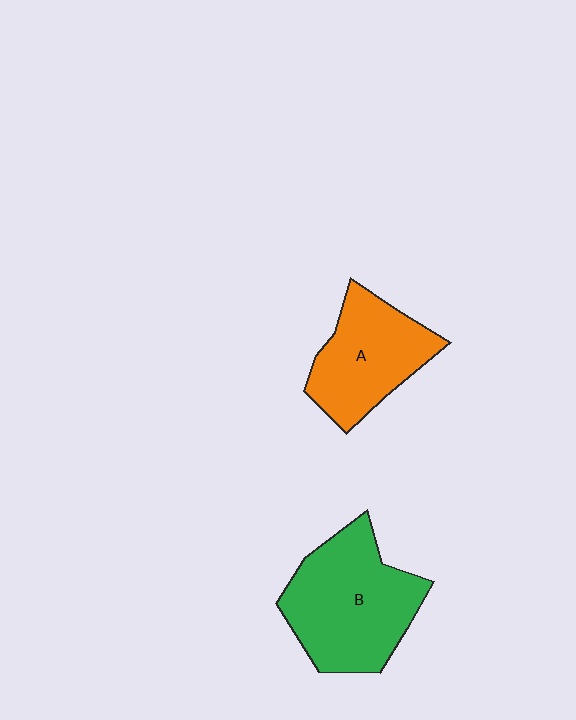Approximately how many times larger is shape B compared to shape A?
Approximately 1.3 times.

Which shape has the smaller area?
Shape A (orange).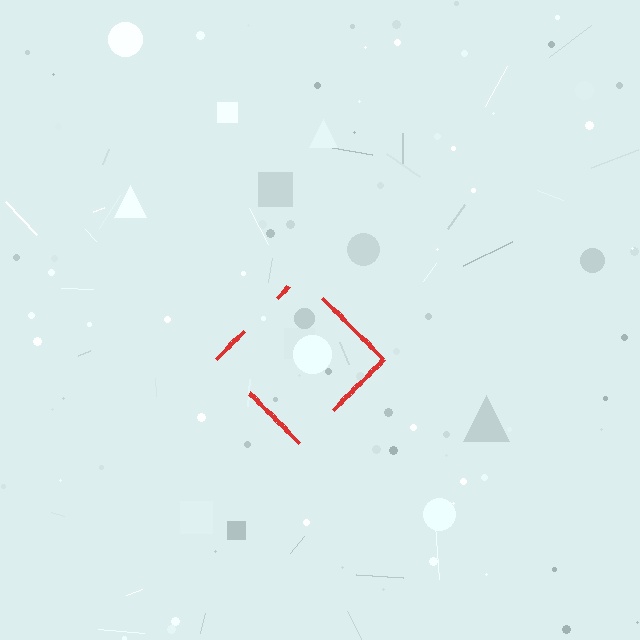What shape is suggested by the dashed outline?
The dashed outline suggests a diamond.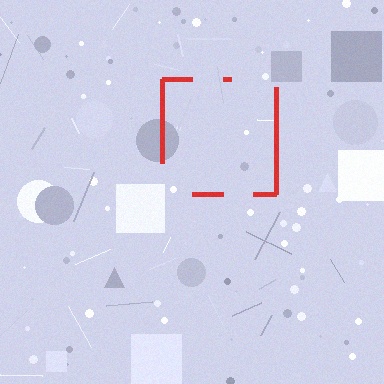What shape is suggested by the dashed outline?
The dashed outline suggests a square.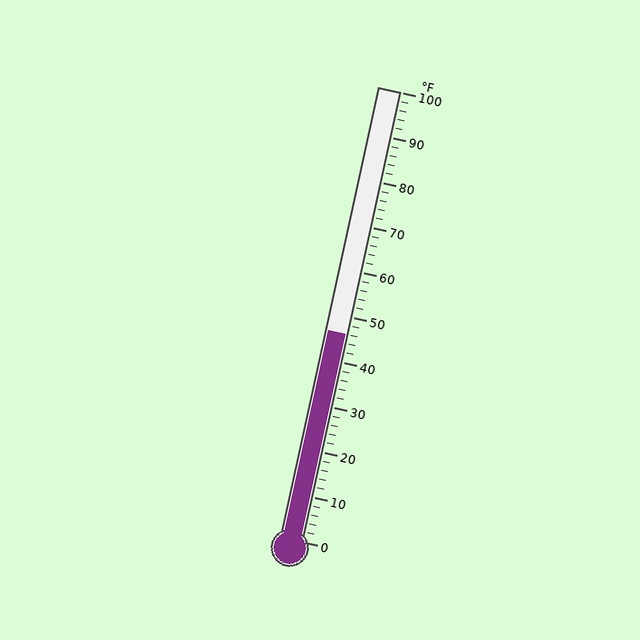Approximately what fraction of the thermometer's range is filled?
The thermometer is filled to approximately 45% of its range.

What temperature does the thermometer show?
The thermometer shows approximately 46°F.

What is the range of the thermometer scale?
The thermometer scale ranges from 0°F to 100°F.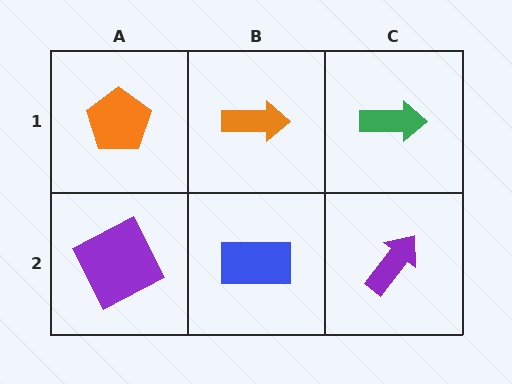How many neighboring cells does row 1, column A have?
2.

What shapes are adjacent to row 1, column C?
A purple arrow (row 2, column C), an orange arrow (row 1, column B).